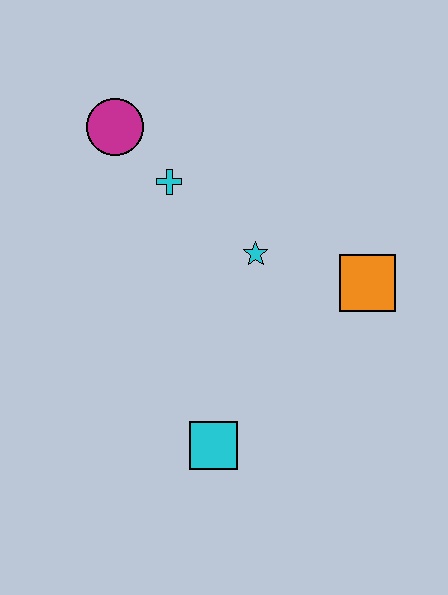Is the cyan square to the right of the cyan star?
No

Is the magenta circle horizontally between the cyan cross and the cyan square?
No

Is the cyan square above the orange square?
No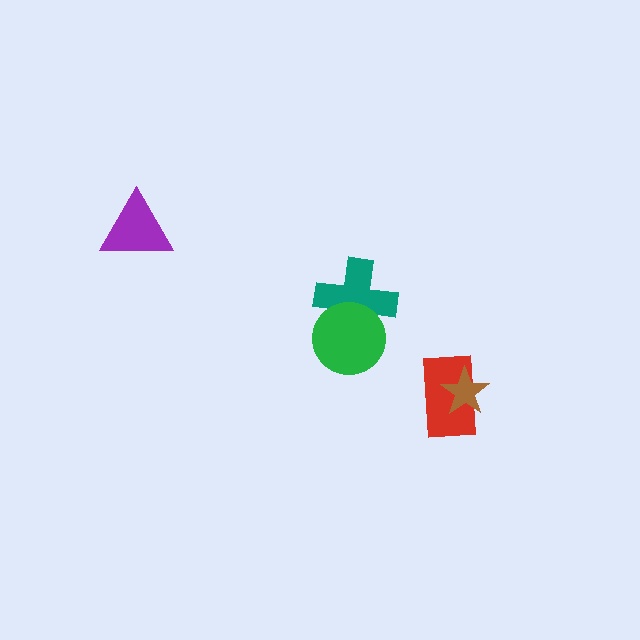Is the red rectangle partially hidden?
Yes, it is partially covered by another shape.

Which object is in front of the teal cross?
The green circle is in front of the teal cross.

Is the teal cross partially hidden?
Yes, it is partially covered by another shape.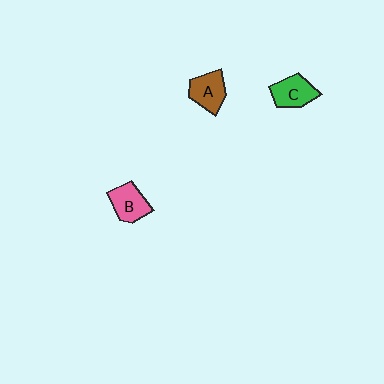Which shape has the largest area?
Shape A (brown).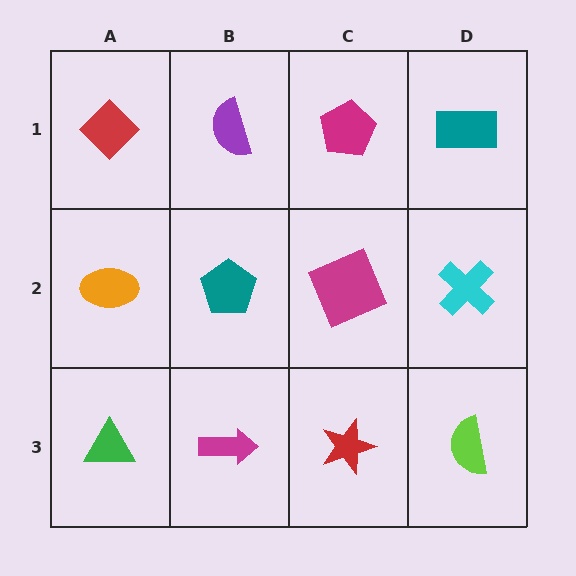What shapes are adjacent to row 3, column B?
A teal pentagon (row 2, column B), a green triangle (row 3, column A), a red star (row 3, column C).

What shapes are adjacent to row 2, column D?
A teal rectangle (row 1, column D), a lime semicircle (row 3, column D), a magenta square (row 2, column C).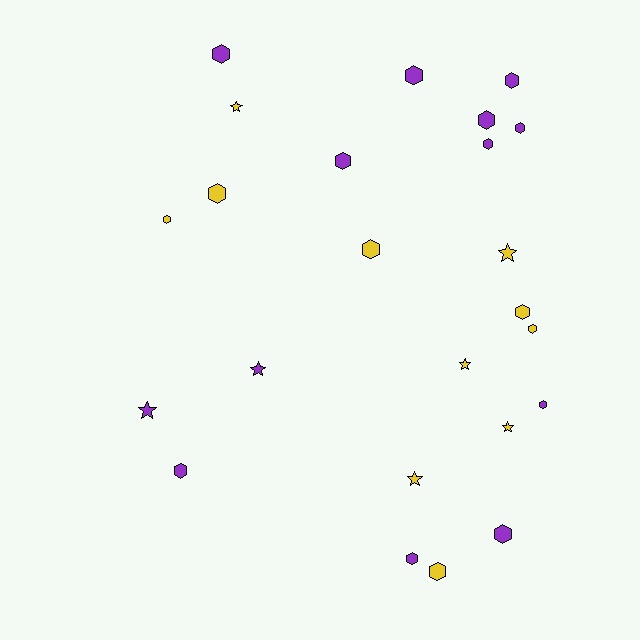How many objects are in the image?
There are 24 objects.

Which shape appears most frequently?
Hexagon, with 17 objects.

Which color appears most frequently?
Purple, with 13 objects.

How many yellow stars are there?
There are 5 yellow stars.